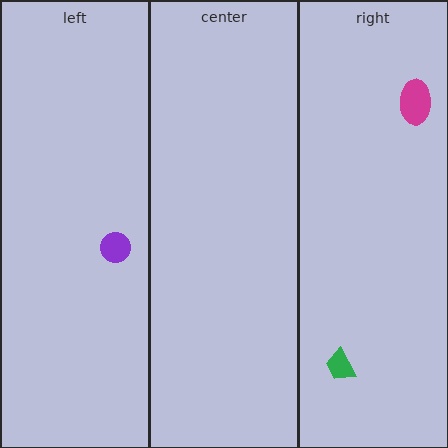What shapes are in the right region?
The magenta ellipse, the green trapezoid.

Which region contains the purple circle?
The left region.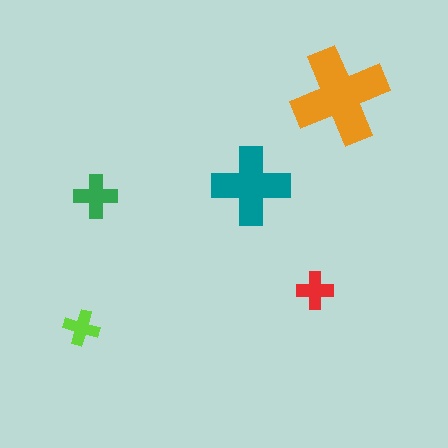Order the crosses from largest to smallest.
the orange one, the teal one, the green one, the red one, the lime one.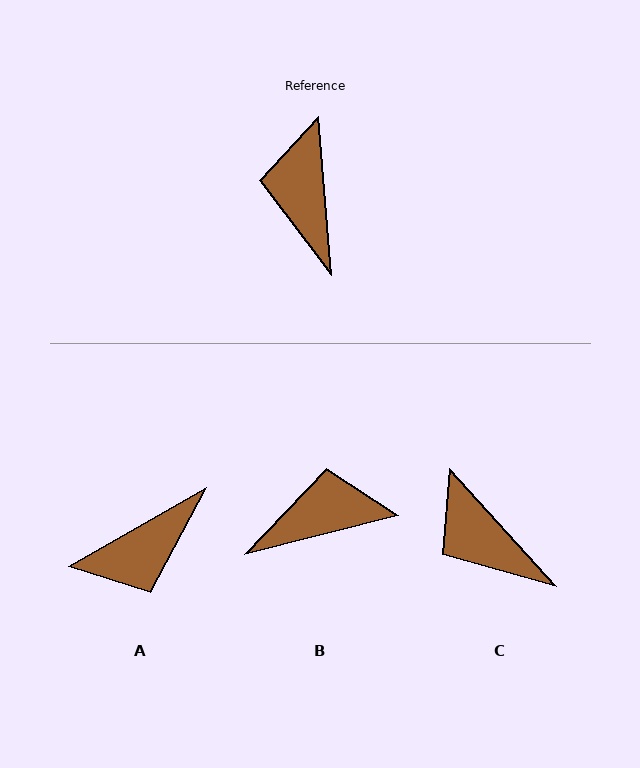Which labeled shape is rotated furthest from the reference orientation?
A, about 115 degrees away.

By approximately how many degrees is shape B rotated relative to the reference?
Approximately 80 degrees clockwise.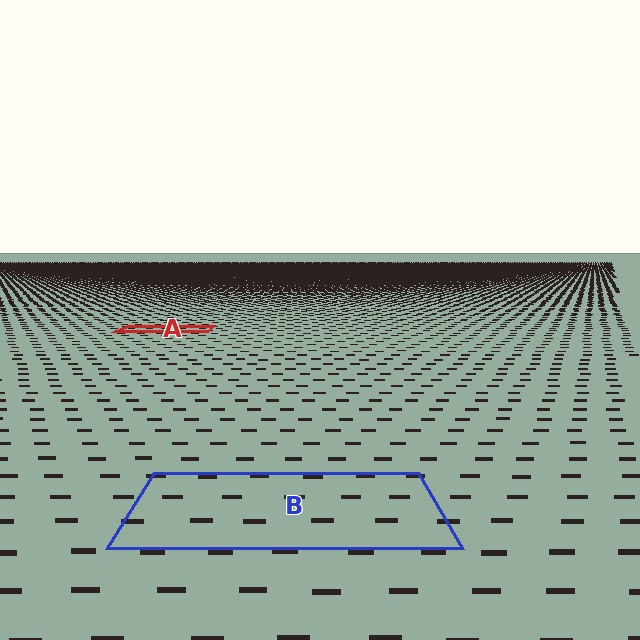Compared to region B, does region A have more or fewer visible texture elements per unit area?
Region A has more texture elements per unit area — they are packed more densely because it is farther away.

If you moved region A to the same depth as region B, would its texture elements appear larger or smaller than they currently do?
They would appear larger. At a closer depth, the same texture elements are projected at a bigger on-screen size.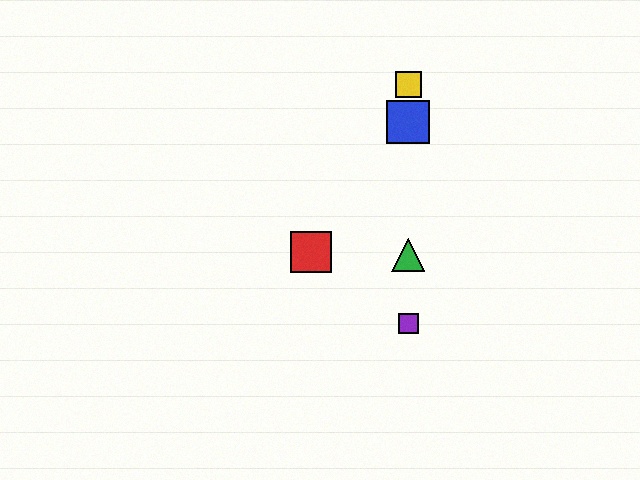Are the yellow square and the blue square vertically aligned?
Yes, both are at x≈408.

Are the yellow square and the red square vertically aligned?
No, the yellow square is at x≈408 and the red square is at x≈311.